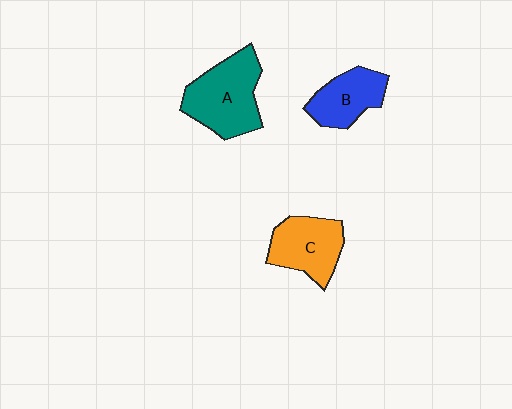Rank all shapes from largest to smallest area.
From largest to smallest: A (teal), C (orange), B (blue).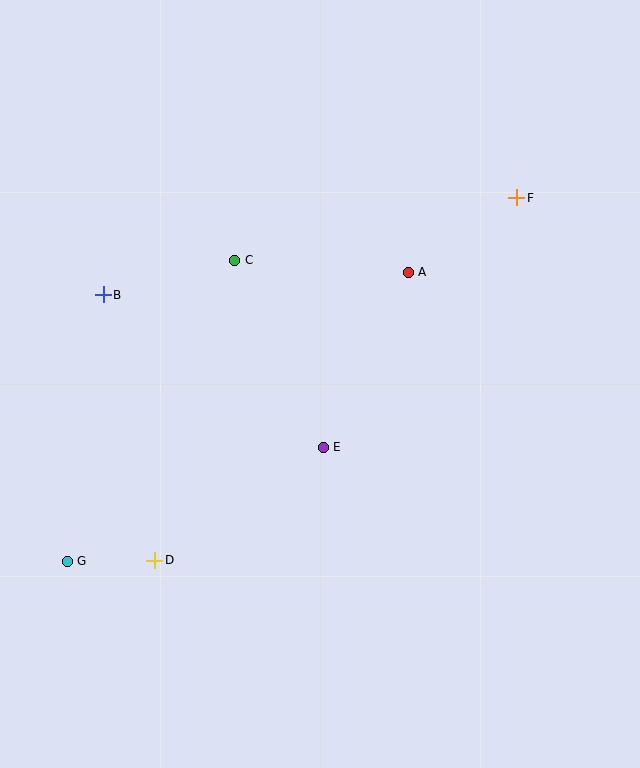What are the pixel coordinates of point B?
Point B is at (103, 295).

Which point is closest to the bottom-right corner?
Point E is closest to the bottom-right corner.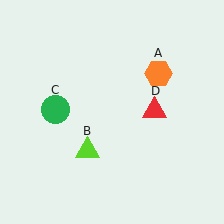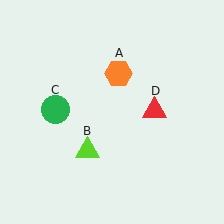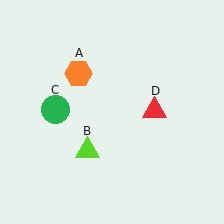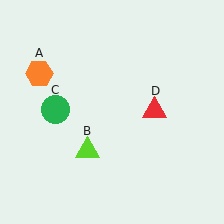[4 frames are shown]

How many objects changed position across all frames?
1 object changed position: orange hexagon (object A).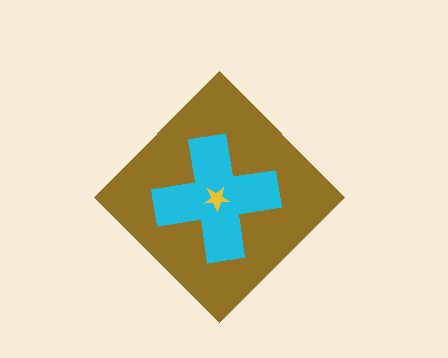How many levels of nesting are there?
3.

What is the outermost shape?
The brown diamond.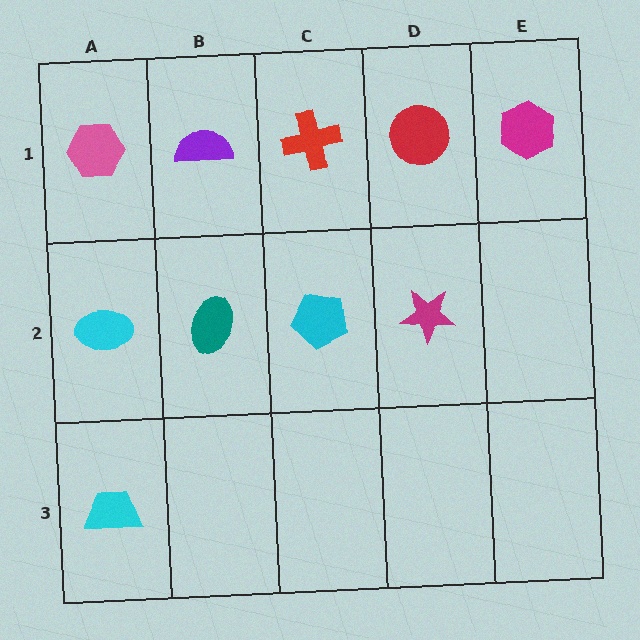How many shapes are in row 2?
4 shapes.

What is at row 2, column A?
A cyan ellipse.